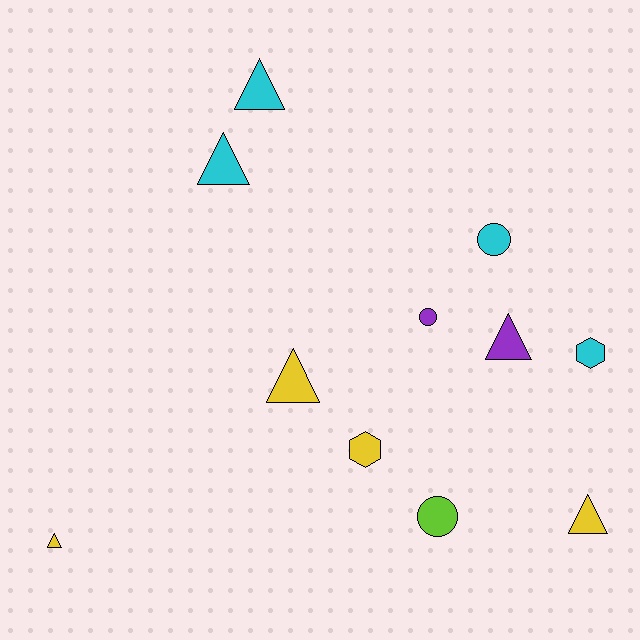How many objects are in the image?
There are 11 objects.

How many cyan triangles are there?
There are 2 cyan triangles.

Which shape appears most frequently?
Triangle, with 6 objects.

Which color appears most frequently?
Yellow, with 4 objects.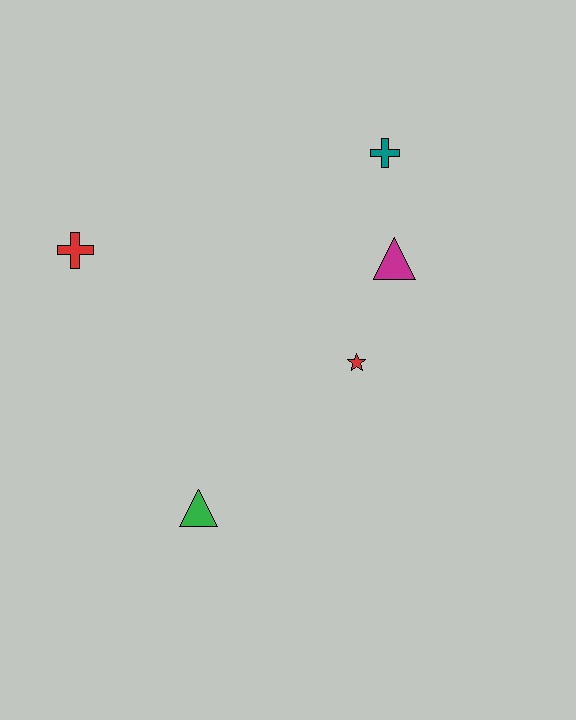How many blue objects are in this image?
There are no blue objects.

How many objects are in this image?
There are 5 objects.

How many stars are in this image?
There is 1 star.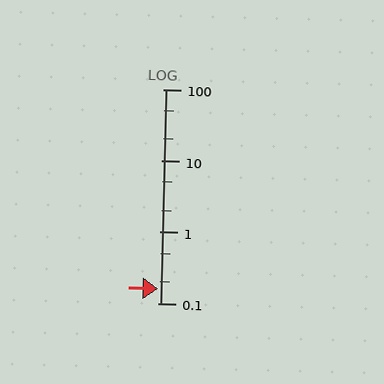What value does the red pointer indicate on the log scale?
The pointer indicates approximately 0.16.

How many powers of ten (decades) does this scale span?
The scale spans 3 decades, from 0.1 to 100.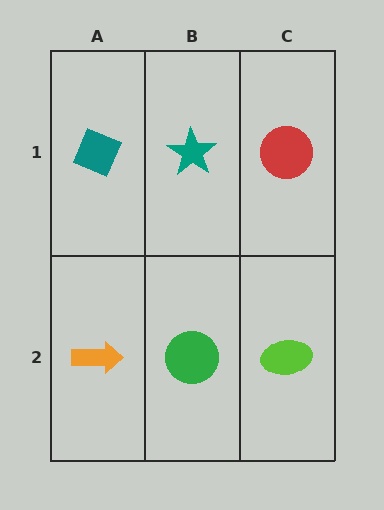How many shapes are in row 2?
3 shapes.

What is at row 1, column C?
A red circle.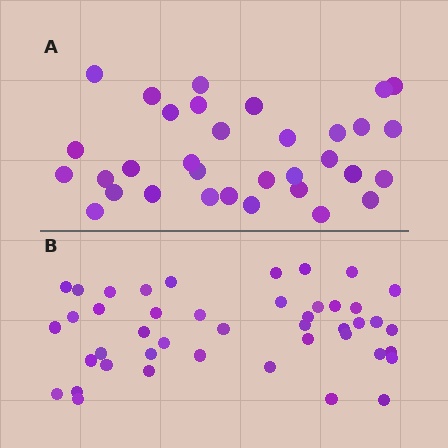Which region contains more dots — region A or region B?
Region B (the bottom region) has more dots.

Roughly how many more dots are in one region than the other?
Region B has roughly 12 or so more dots than region A.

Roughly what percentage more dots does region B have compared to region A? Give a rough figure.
About 35% more.